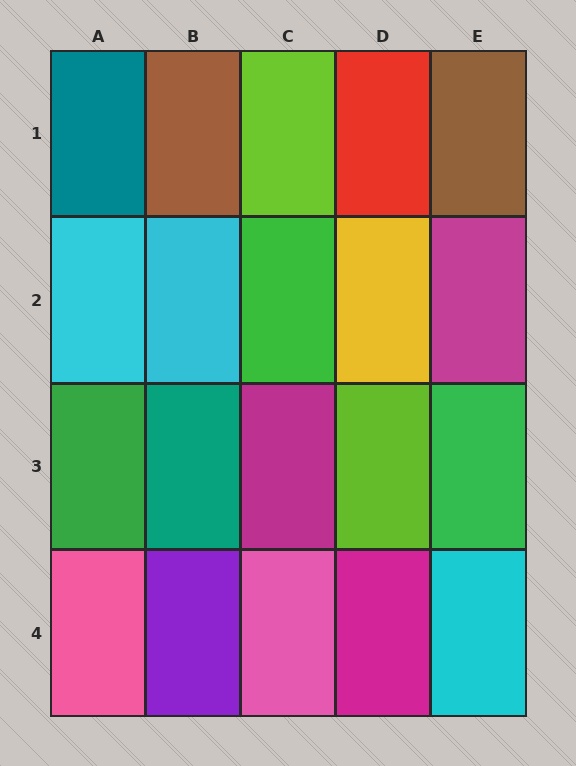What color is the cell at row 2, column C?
Green.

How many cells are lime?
2 cells are lime.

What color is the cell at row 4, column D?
Magenta.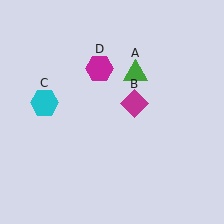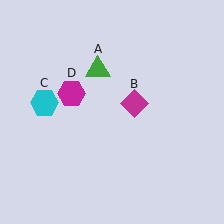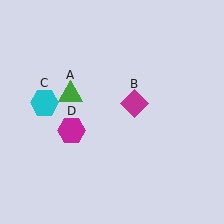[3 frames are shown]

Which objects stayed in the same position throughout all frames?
Magenta diamond (object B) and cyan hexagon (object C) remained stationary.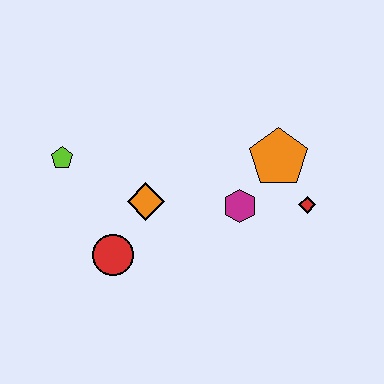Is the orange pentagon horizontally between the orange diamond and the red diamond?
Yes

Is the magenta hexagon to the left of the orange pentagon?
Yes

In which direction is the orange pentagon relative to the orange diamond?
The orange pentagon is to the right of the orange diamond.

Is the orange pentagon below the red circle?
No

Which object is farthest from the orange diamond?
The red diamond is farthest from the orange diamond.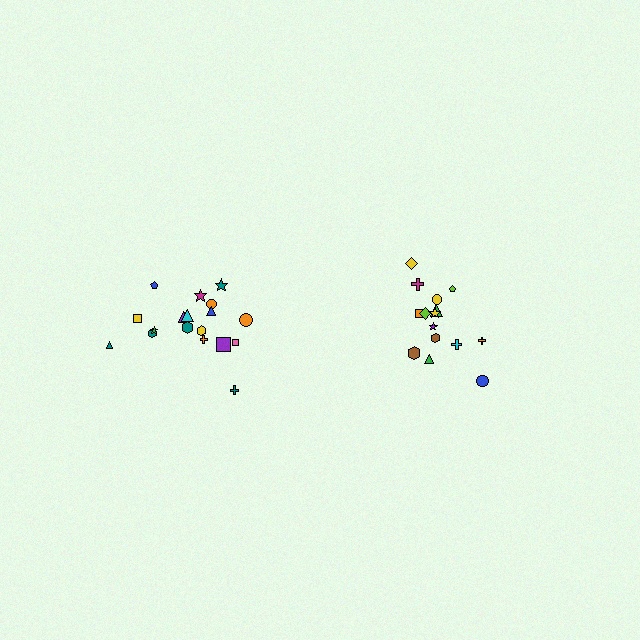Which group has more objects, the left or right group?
The left group.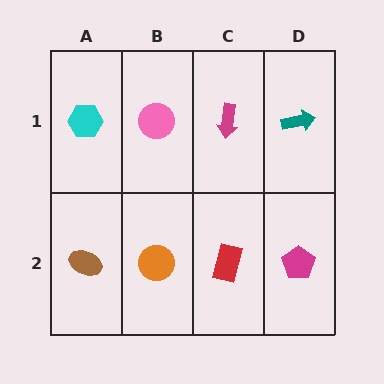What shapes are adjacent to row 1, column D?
A magenta pentagon (row 2, column D), a magenta arrow (row 1, column C).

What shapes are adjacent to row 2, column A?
A cyan hexagon (row 1, column A), an orange circle (row 2, column B).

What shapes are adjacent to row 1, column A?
A brown ellipse (row 2, column A), a pink circle (row 1, column B).